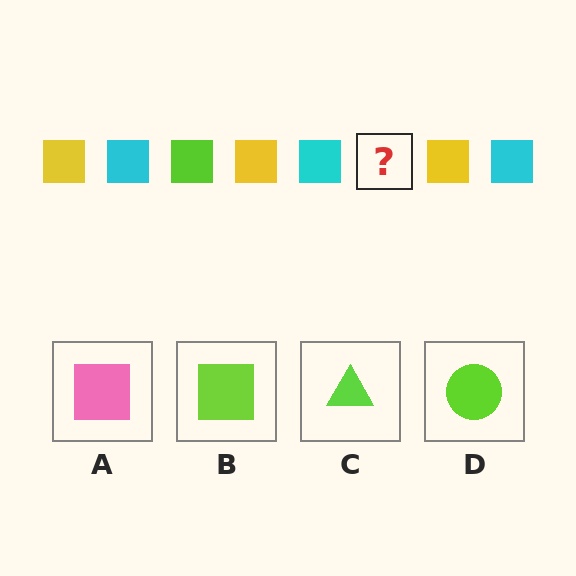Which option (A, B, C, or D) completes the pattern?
B.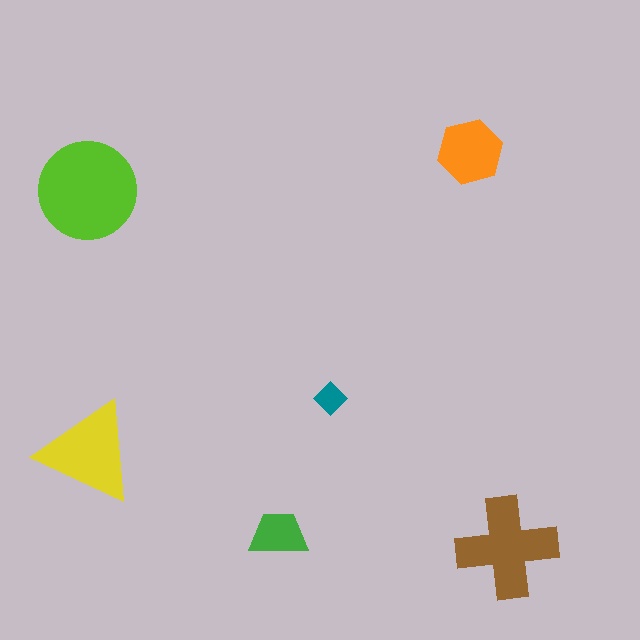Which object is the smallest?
The teal diamond.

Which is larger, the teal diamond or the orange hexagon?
The orange hexagon.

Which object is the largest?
The lime circle.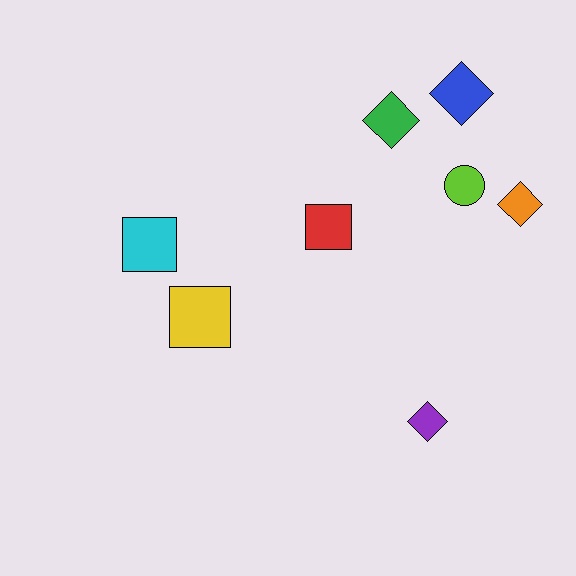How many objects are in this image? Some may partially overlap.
There are 8 objects.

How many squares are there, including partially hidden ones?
There are 3 squares.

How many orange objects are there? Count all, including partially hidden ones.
There is 1 orange object.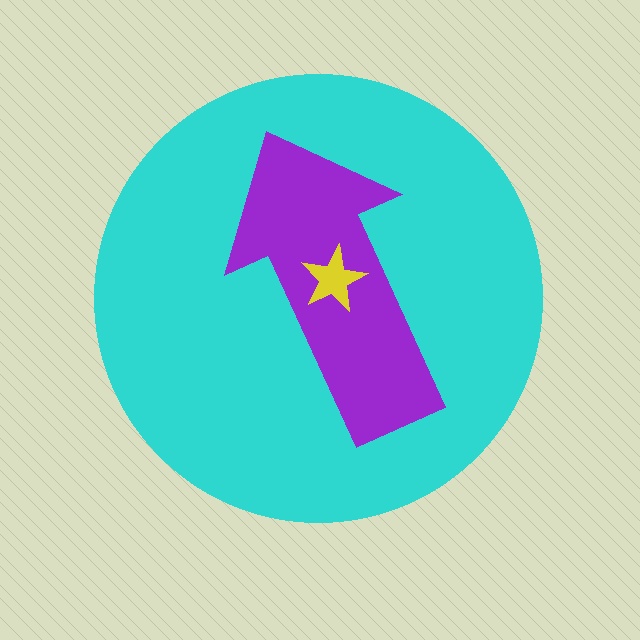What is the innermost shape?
The yellow star.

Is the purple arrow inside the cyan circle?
Yes.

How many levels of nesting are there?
3.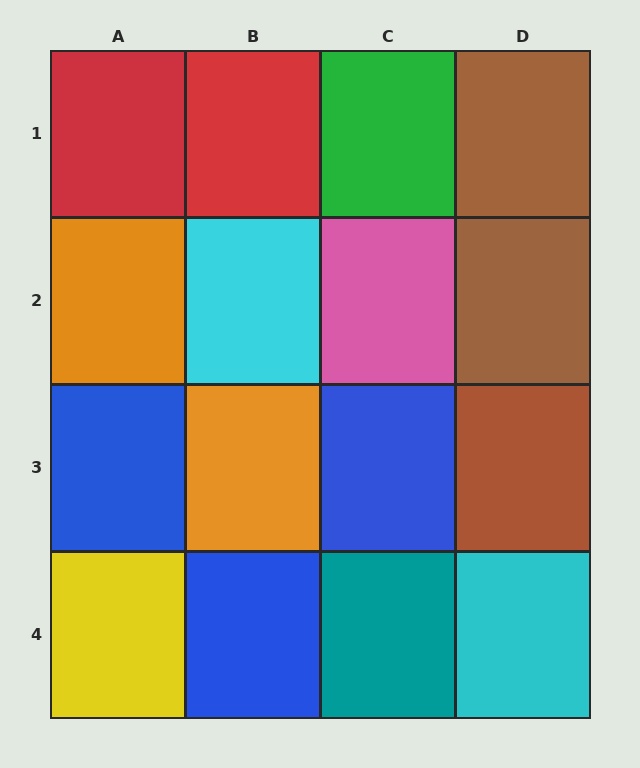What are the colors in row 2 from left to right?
Orange, cyan, pink, brown.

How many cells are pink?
1 cell is pink.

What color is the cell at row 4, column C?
Teal.